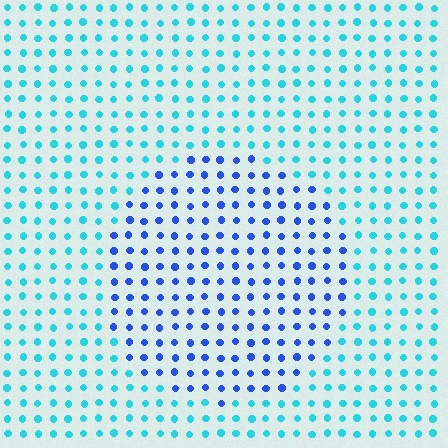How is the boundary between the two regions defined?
The boundary is defined purely by a slight shift in hue (about 43 degrees). Spacing, size, and orientation are identical on both sides.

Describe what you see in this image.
The image is filled with small cyan elements in a uniform arrangement. A circle-shaped region is visible where the elements are tinted to a slightly different hue, forming a subtle color boundary.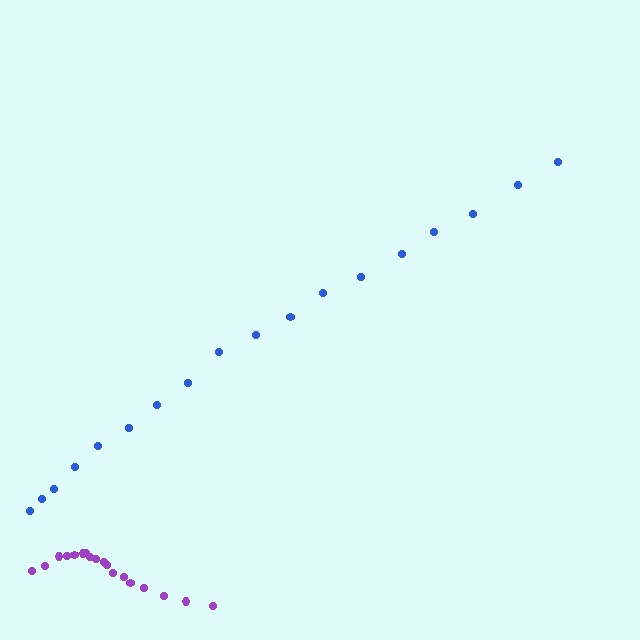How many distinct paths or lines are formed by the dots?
There are 2 distinct paths.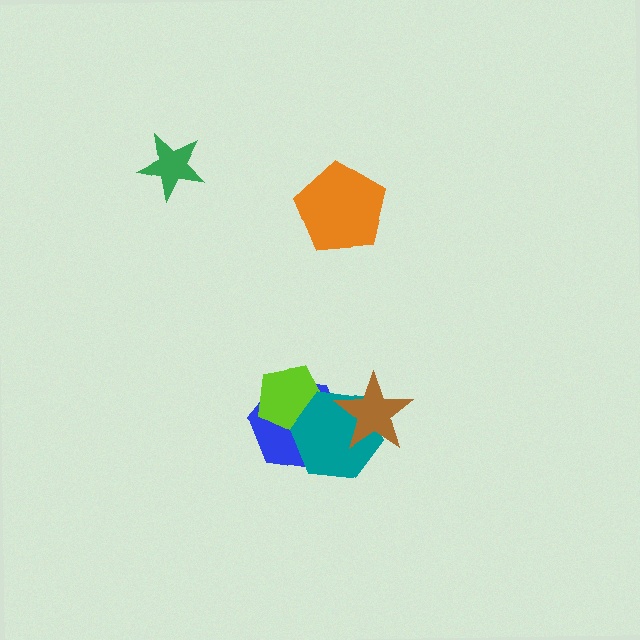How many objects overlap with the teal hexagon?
3 objects overlap with the teal hexagon.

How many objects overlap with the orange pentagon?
0 objects overlap with the orange pentagon.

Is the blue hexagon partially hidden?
Yes, it is partially covered by another shape.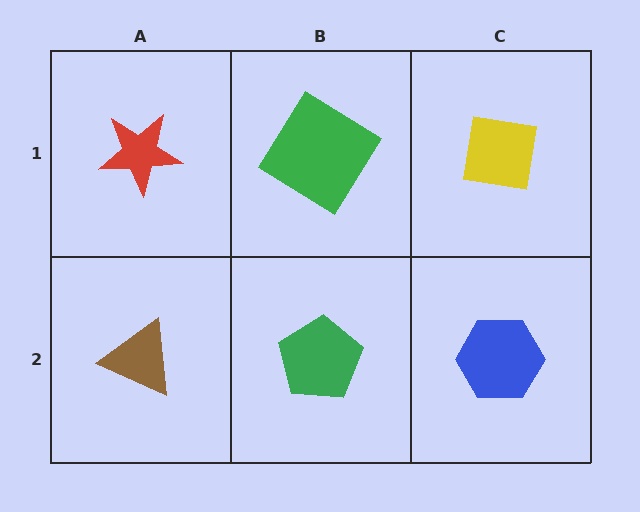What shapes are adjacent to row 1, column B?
A green pentagon (row 2, column B), a red star (row 1, column A), a yellow square (row 1, column C).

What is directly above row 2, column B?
A green diamond.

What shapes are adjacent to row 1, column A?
A brown triangle (row 2, column A), a green diamond (row 1, column B).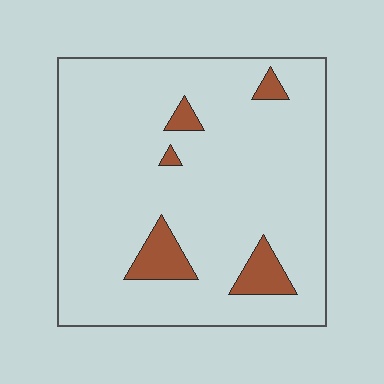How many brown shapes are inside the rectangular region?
5.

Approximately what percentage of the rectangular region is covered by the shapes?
Approximately 10%.